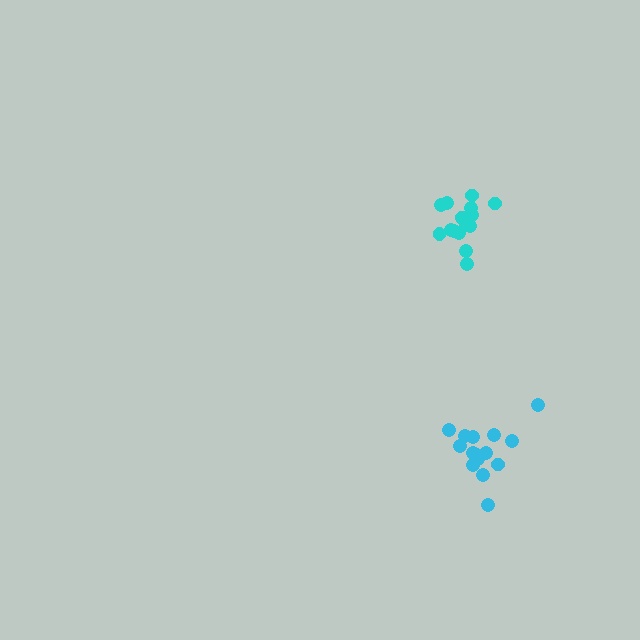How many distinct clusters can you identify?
There are 2 distinct clusters.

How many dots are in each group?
Group 1: 15 dots, Group 2: 16 dots (31 total).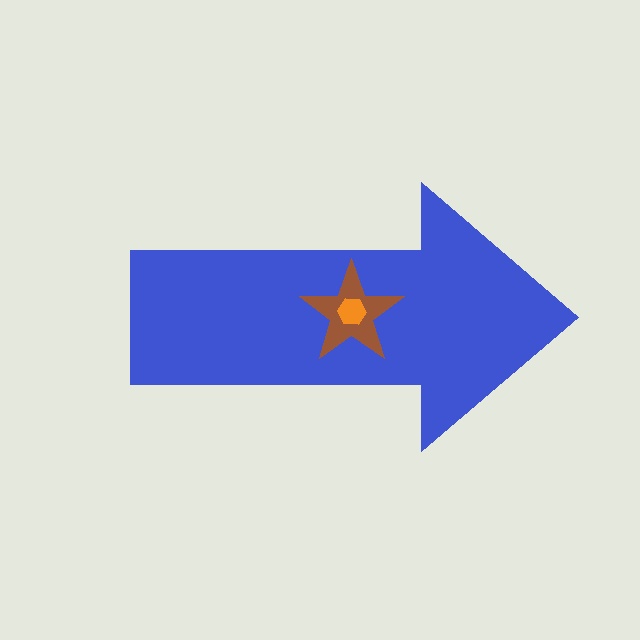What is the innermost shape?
The orange hexagon.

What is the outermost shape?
The blue arrow.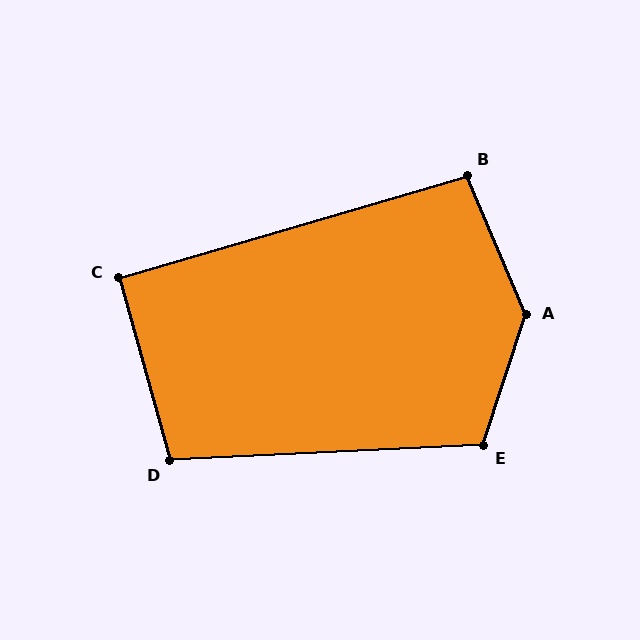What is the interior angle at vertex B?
Approximately 97 degrees (obtuse).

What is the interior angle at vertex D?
Approximately 103 degrees (obtuse).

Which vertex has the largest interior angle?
A, at approximately 139 degrees.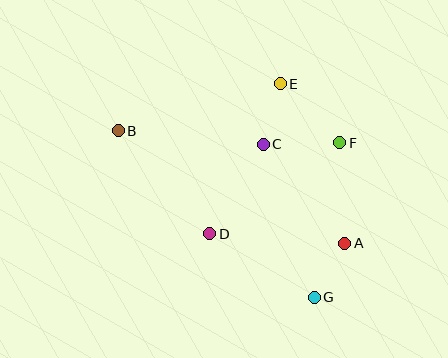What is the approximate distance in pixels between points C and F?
The distance between C and F is approximately 77 pixels.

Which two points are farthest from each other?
Points B and G are farthest from each other.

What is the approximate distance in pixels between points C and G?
The distance between C and G is approximately 162 pixels.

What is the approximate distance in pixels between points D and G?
The distance between D and G is approximately 122 pixels.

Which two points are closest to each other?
Points A and G are closest to each other.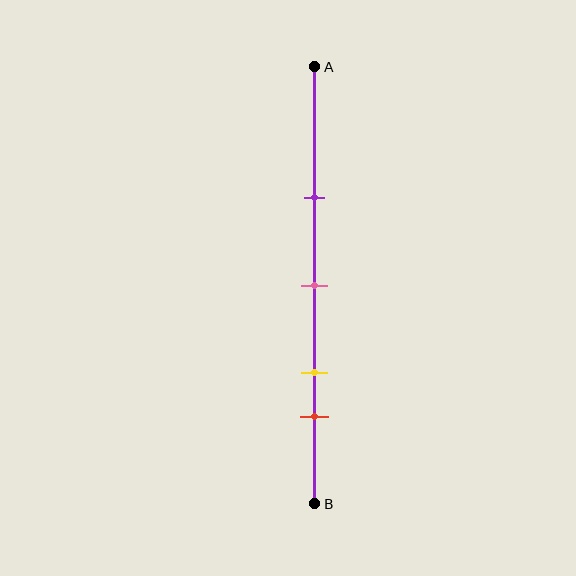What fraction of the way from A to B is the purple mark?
The purple mark is approximately 30% (0.3) of the way from A to B.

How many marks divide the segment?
There are 4 marks dividing the segment.